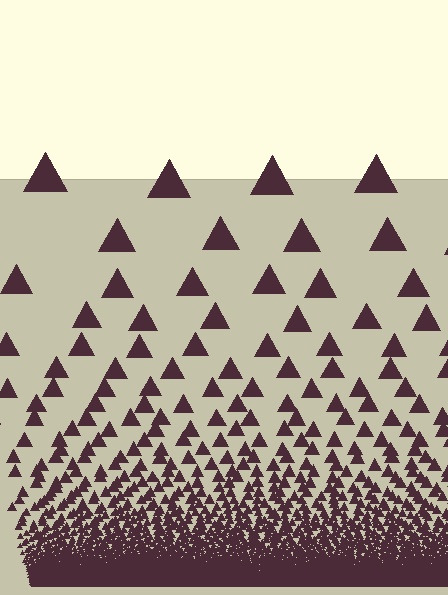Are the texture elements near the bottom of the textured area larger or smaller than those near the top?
Smaller. The gradient is inverted — elements near the bottom are smaller and denser.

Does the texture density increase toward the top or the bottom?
Density increases toward the bottom.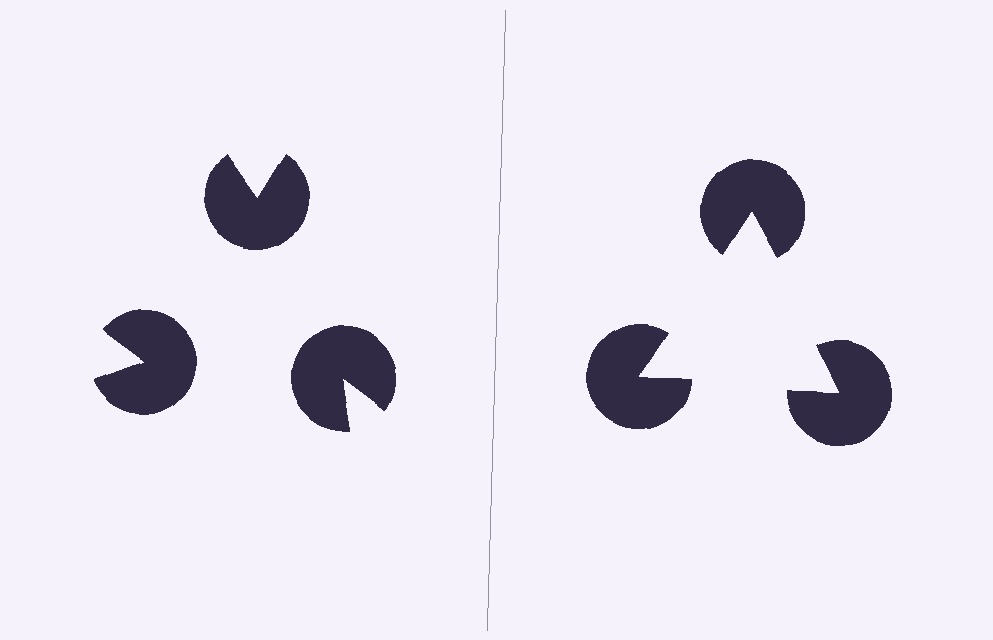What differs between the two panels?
The pac-man discs are positioned identically on both sides; only the wedge orientations differ. On the right they align to a triangle; on the left they are misaligned.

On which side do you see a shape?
An illusory triangle appears on the right side. On the left side the wedge cuts are rotated, so no coherent shape forms.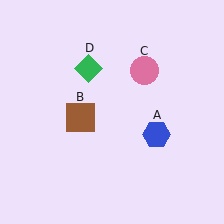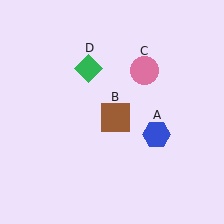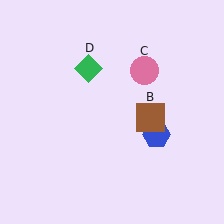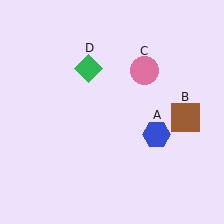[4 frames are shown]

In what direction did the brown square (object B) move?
The brown square (object B) moved right.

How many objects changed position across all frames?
1 object changed position: brown square (object B).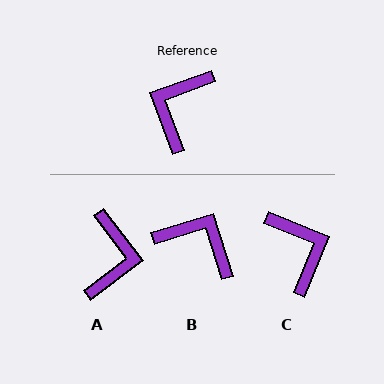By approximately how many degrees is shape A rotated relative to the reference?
Approximately 163 degrees clockwise.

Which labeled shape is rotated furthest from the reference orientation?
A, about 163 degrees away.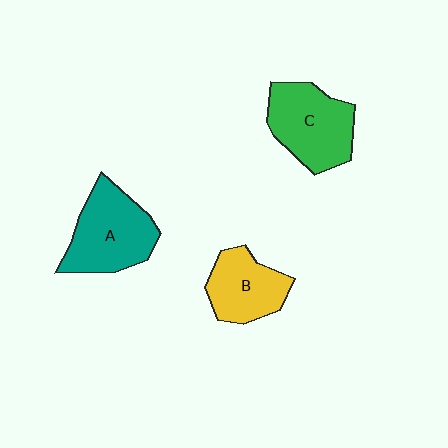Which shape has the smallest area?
Shape B (yellow).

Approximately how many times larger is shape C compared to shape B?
Approximately 1.3 times.